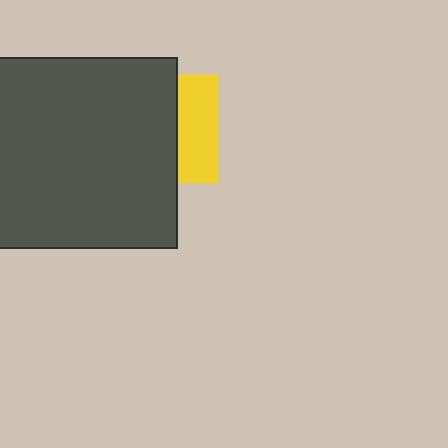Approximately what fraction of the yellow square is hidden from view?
Roughly 63% of the yellow square is hidden behind the dark gray rectangle.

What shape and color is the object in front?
The object in front is a dark gray rectangle.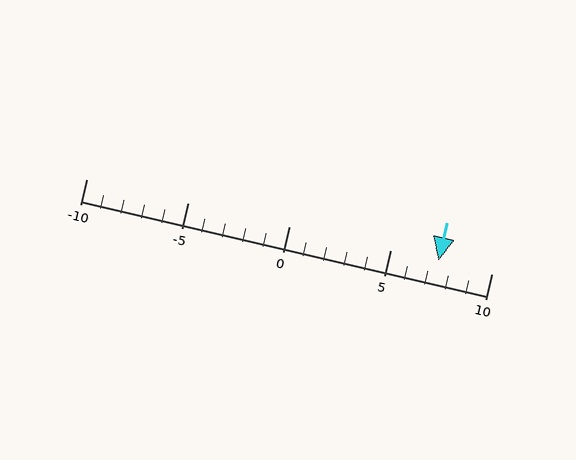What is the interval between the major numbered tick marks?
The major tick marks are spaced 5 units apart.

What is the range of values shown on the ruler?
The ruler shows values from -10 to 10.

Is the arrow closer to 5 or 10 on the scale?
The arrow is closer to 5.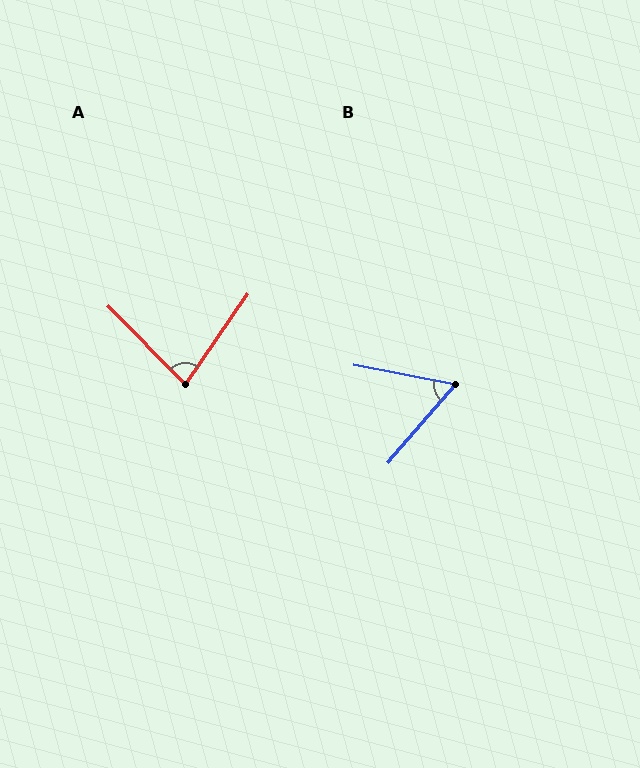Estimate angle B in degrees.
Approximately 60 degrees.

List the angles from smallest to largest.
B (60°), A (79°).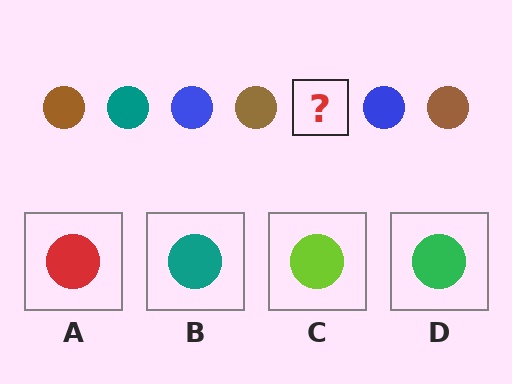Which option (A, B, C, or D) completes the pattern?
B.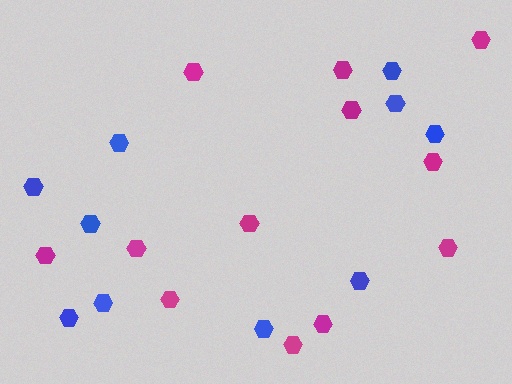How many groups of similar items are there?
There are 2 groups: one group of magenta hexagons (12) and one group of blue hexagons (10).